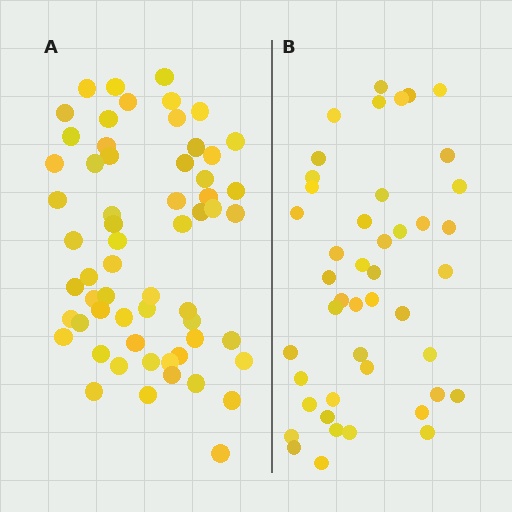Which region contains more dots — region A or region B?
Region A (the left region) has more dots.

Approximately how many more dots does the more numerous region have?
Region A has approximately 15 more dots than region B.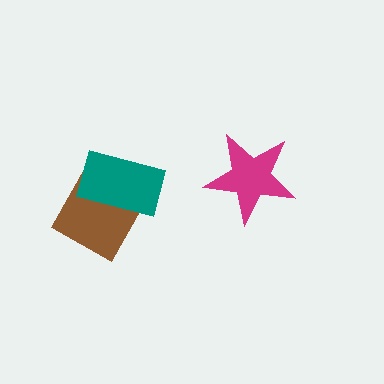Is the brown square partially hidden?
Yes, it is partially covered by another shape.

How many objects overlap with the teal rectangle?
1 object overlaps with the teal rectangle.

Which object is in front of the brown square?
The teal rectangle is in front of the brown square.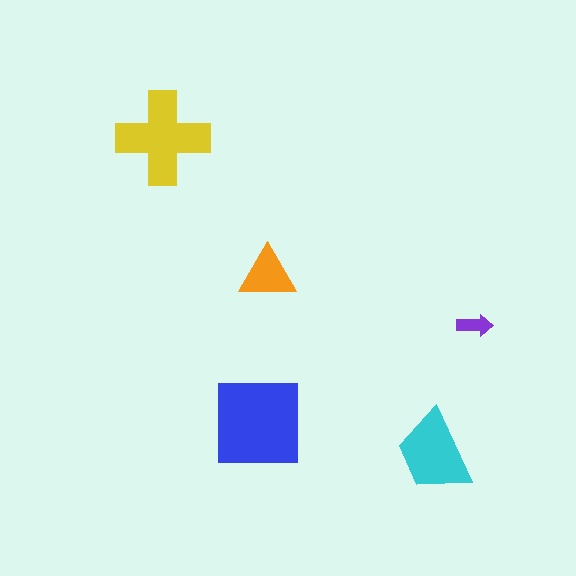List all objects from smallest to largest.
The purple arrow, the orange triangle, the cyan trapezoid, the yellow cross, the blue square.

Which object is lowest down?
The cyan trapezoid is bottommost.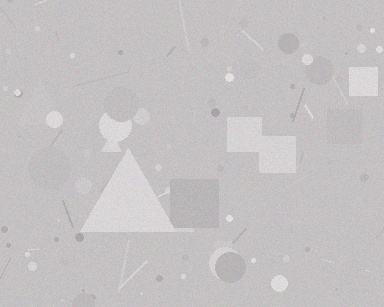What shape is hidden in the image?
A triangle is hidden in the image.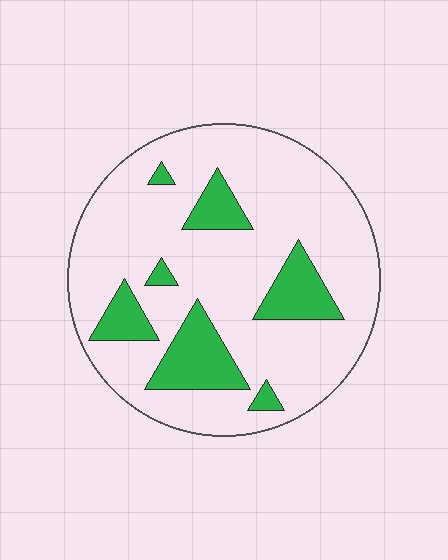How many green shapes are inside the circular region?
7.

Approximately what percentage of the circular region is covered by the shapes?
Approximately 20%.